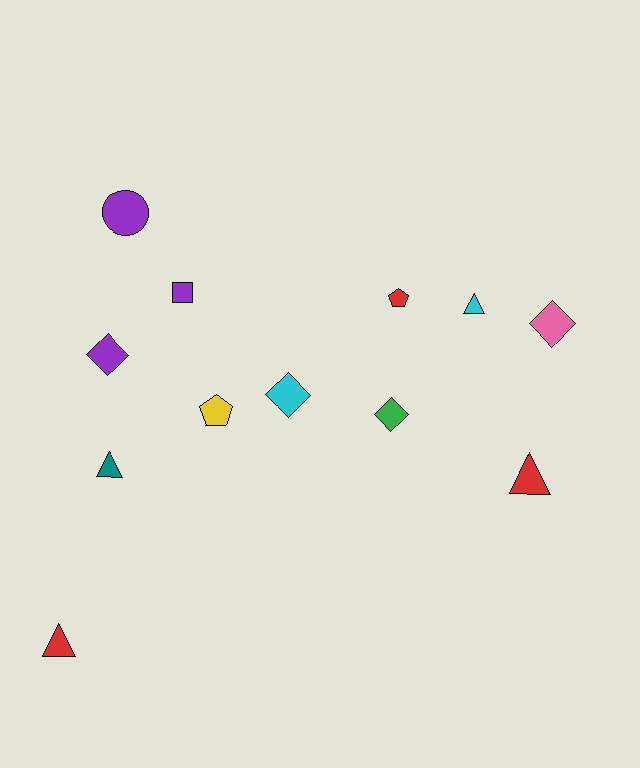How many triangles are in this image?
There are 4 triangles.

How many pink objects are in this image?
There is 1 pink object.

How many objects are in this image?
There are 12 objects.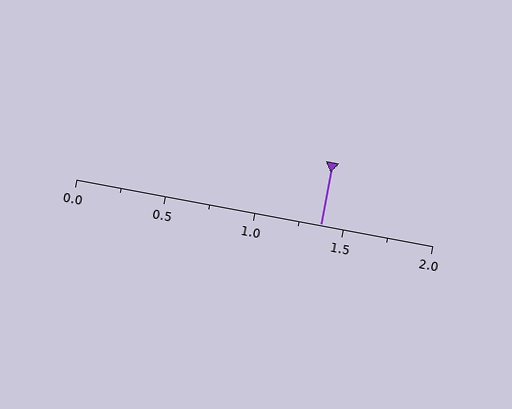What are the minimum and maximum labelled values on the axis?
The axis runs from 0.0 to 2.0.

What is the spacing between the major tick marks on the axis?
The major ticks are spaced 0.5 apart.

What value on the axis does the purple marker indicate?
The marker indicates approximately 1.38.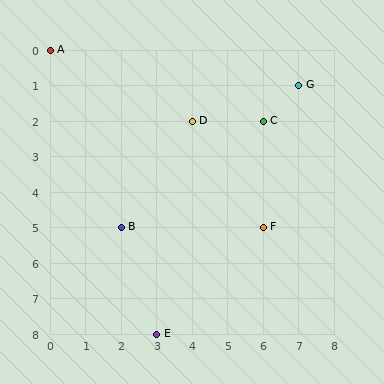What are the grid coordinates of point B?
Point B is at grid coordinates (2, 5).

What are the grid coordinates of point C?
Point C is at grid coordinates (6, 2).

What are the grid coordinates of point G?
Point G is at grid coordinates (7, 1).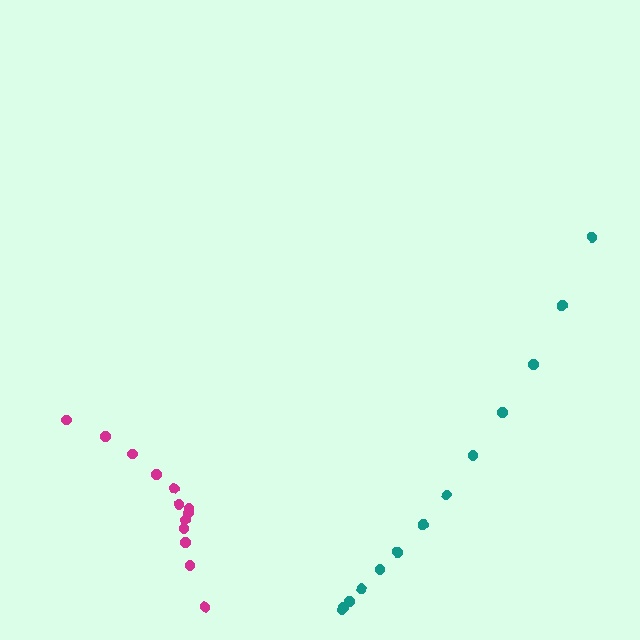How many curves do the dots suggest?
There are 2 distinct paths.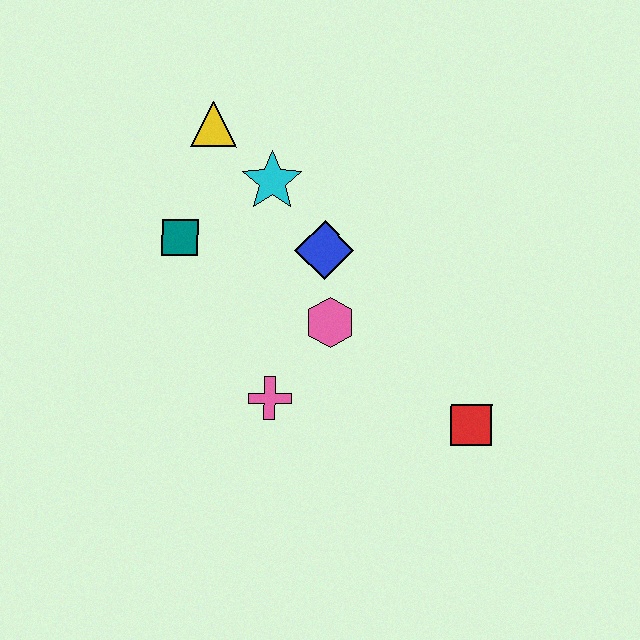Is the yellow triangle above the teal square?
Yes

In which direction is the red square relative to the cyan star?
The red square is below the cyan star.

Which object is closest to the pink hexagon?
The blue diamond is closest to the pink hexagon.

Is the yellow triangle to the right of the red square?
No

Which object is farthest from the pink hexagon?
The yellow triangle is farthest from the pink hexagon.